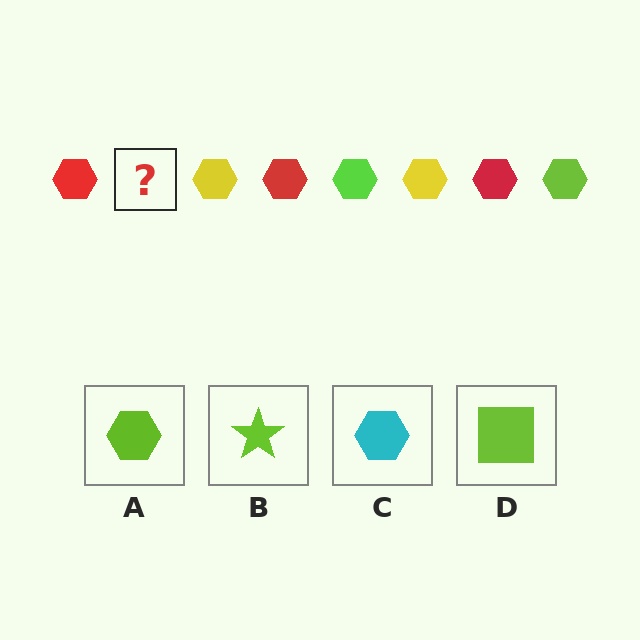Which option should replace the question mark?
Option A.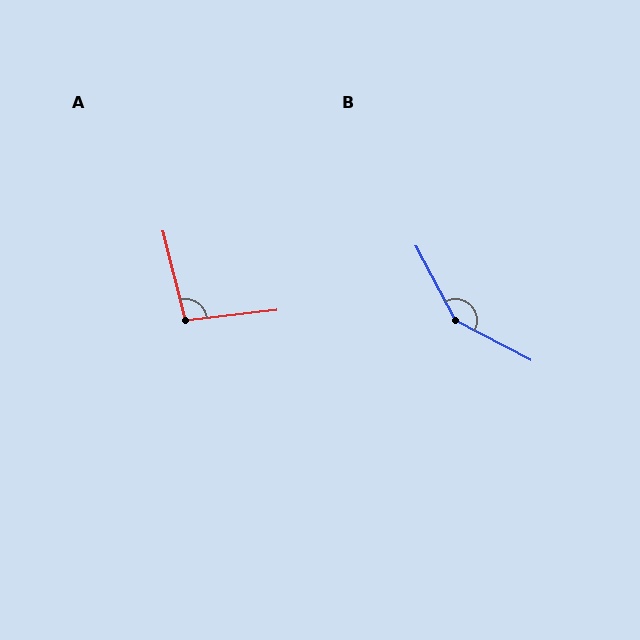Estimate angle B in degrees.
Approximately 145 degrees.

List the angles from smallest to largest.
A (97°), B (145°).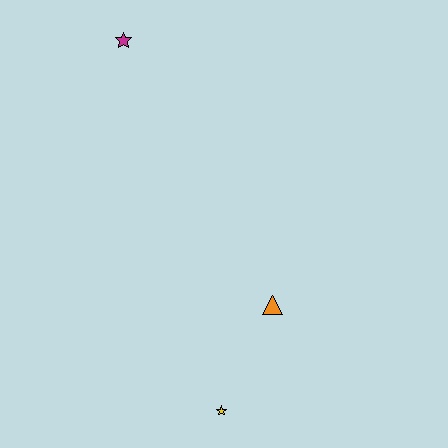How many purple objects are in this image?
There are no purple objects.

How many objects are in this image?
There are 3 objects.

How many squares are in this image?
There are no squares.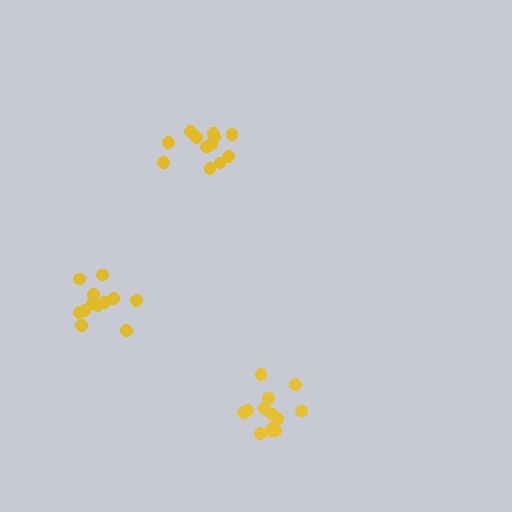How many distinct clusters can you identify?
There are 3 distinct clusters.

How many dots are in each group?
Group 1: 12 dots, Group 2: 12 dots, Group 3: 13 dots (37 total).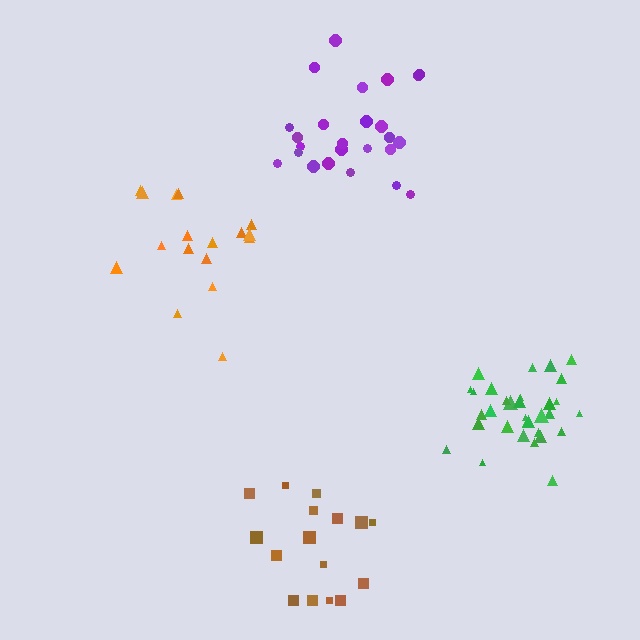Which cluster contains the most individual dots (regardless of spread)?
Green (32).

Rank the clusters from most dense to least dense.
green, purple, brown, orange.